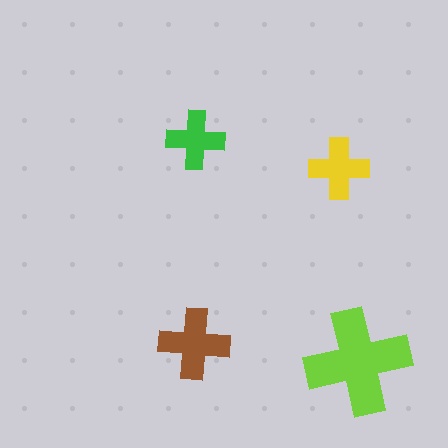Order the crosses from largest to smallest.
the lime one, the brown one, the yellow one, the green one.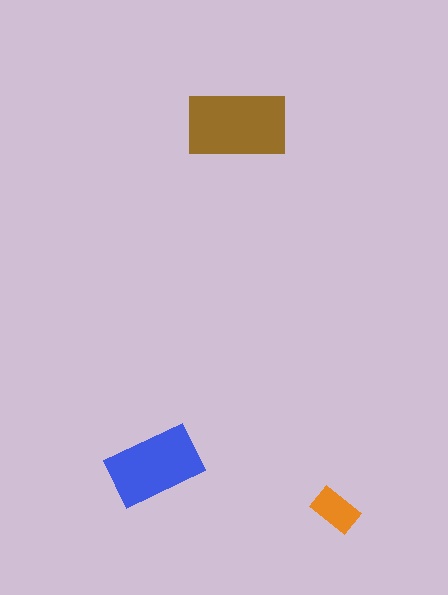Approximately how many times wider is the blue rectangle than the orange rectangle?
About 2 times wider.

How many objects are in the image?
There are 3 objects in the image.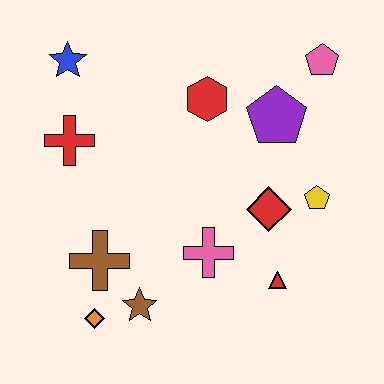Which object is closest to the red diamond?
The yellow pentagon is closest to the red diamond.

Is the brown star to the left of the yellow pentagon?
Yes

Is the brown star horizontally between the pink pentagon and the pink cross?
No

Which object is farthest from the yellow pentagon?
The blue star is farthest from the yellow pentagon.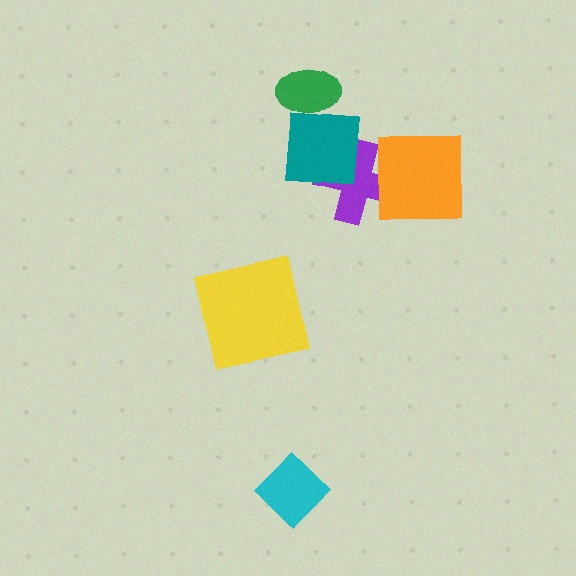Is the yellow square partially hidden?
No, no other shape covers it.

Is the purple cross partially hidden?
Yes, it is partially covered by another shape.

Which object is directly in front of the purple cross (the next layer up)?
The teal square is directly in front of the purple cross.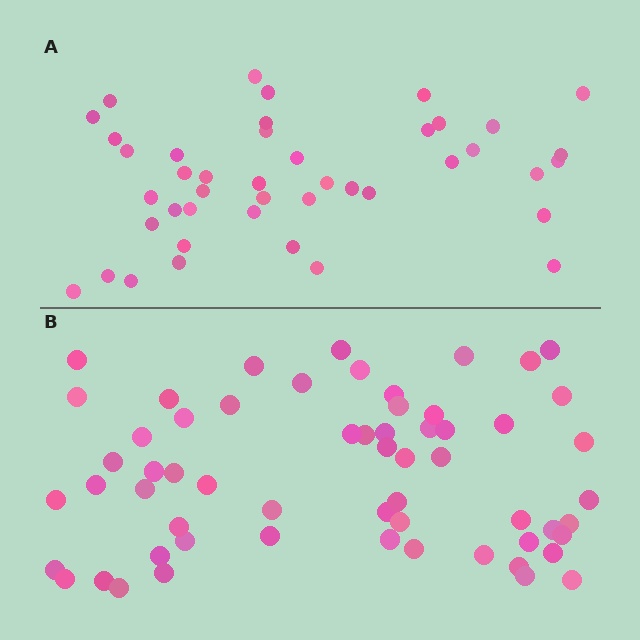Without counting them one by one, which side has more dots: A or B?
Region B (the bottom region) has more dots.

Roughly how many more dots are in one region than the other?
Region B has approximately 15 more dots than region A.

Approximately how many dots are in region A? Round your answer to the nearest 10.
About 40 dots. (The exact count is 43, which rounds to 40.)